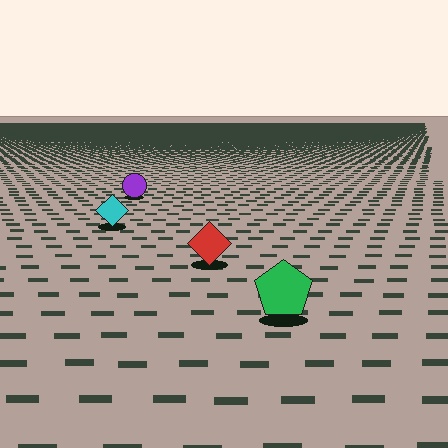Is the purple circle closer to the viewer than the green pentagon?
No. The green pentagon is closer — you can tell from the texture gradient: the ground texture is coarser near it.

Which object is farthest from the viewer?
The purple circle is farthest from the viewer. It appears smaller and the ground texture around it is denser.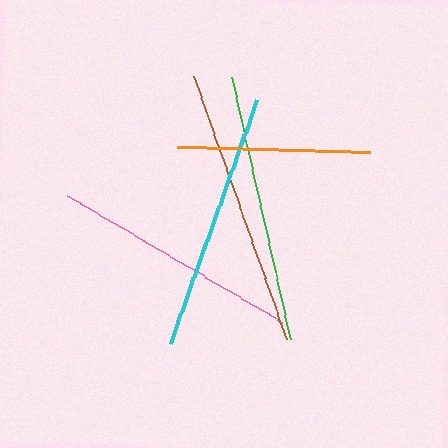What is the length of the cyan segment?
The cyan segment is approximately 259 pixels long.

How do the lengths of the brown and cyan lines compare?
The brown and cyan lines are approximately the same length.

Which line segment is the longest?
The brown line is the longest at approximately 278 pixels.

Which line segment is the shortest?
The orange line is the shortest at approximately 194 pixels.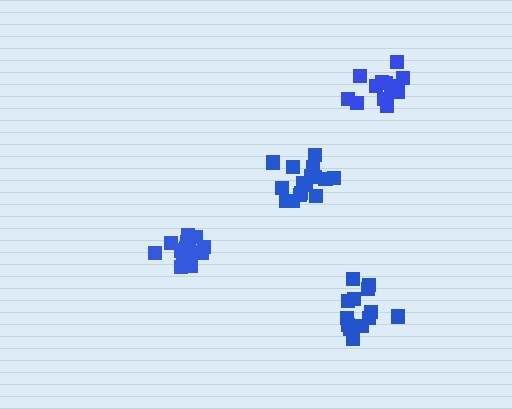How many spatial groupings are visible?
There are 4 spatial groupings.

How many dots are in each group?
Group 1: 12 dots, Group 2: 16 dots, Group 3: 15 dots, Group 4: 13 dots (56 total).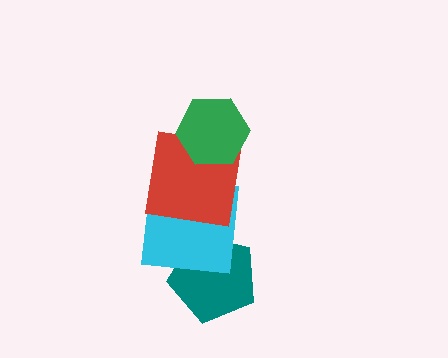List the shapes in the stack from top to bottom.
From top to bottom: the green hexagon, the red square, the cyan square, the teal pentagon.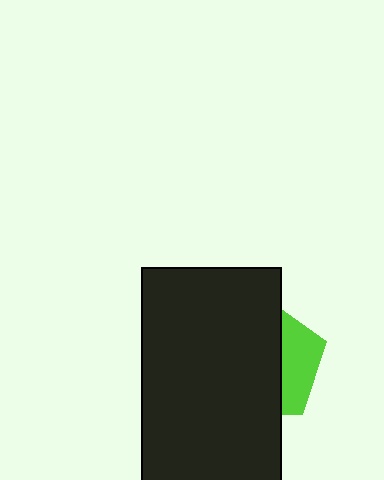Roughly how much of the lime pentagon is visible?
A small part of it is visible (roughly 31%).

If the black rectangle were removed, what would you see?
You would see the complete lime pentagon.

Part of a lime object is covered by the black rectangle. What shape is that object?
It is a pentagon.